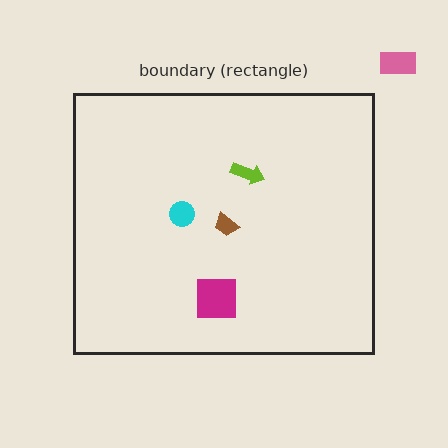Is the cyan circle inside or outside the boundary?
Inside.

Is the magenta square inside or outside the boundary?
Inside.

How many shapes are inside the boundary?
4 inside, 1 outside.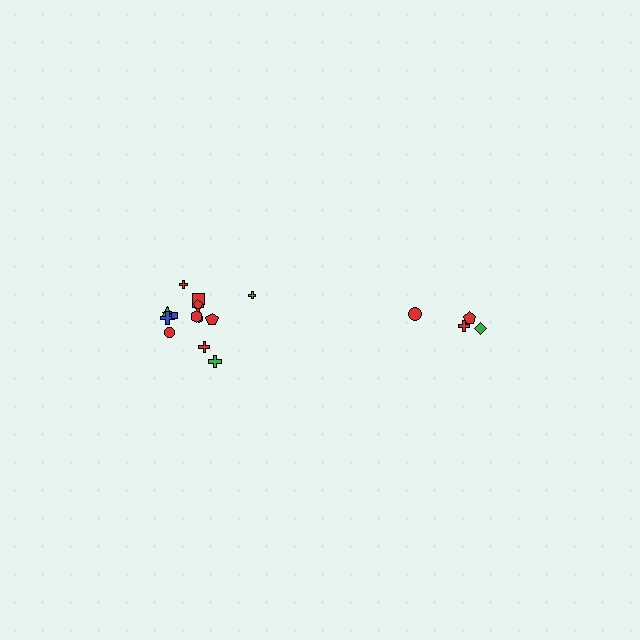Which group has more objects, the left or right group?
The left group.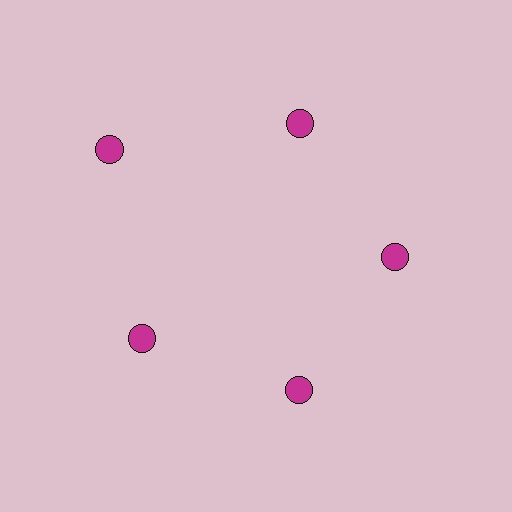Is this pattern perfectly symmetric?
No. The 5 magenta circles are arranged in a ring, but one element near the 10 o'clock position is pushed outward from the center, breaking the 5-fold rotational symmetry.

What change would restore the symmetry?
The symmetry would be restored by moving it inward, back onto the ring so that all 5 circles sit at equal angles and equal distance from the center.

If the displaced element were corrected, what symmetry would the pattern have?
It would have 5-fold rotational symmetry — the pattern would map onto itself every 72 degrees.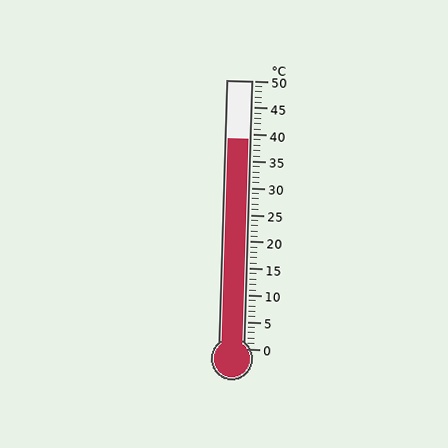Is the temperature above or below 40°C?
The temperature is below 40°C.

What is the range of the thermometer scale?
The thermometer scale ranges from 0°C to 50°C.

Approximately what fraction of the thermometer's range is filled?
The thermometer is filled to approximately 80% of its range.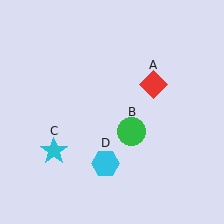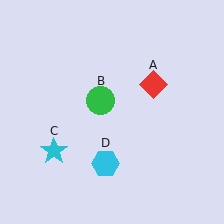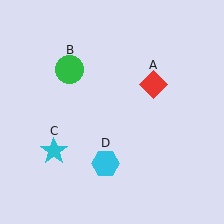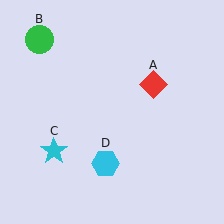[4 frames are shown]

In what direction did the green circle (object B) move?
The green circle (object B) moved up and to the left.